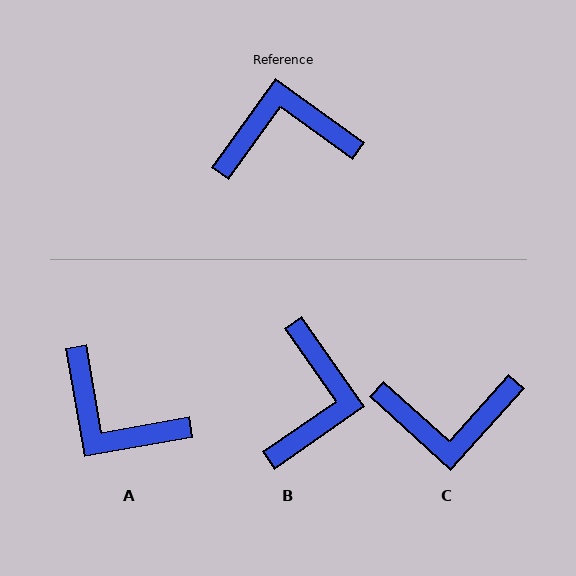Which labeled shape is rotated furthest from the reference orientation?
C, about 174 degrees away.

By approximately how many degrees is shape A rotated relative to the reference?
Approximately 136 degrees counter-clockwise.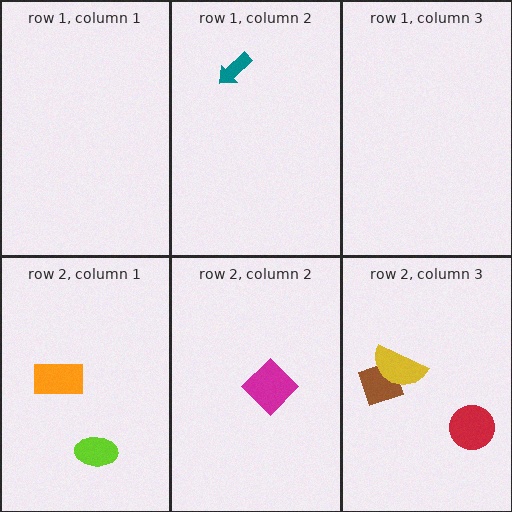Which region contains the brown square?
The row 2, column 3 region.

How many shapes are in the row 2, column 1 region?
2.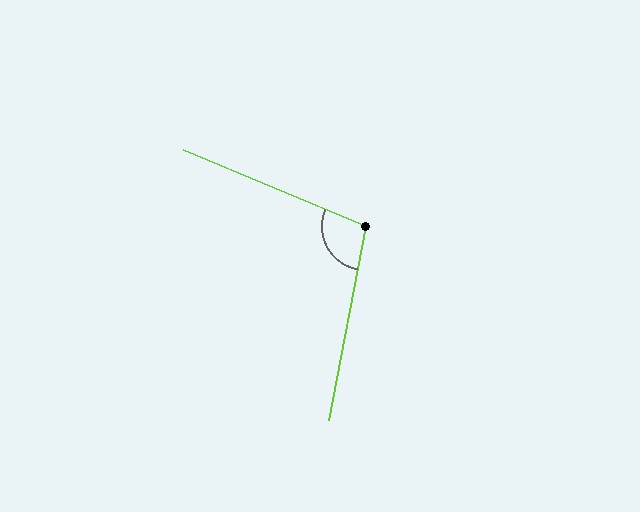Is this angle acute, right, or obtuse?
It is obtuse.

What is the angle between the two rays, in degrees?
Approximately 102 degrees.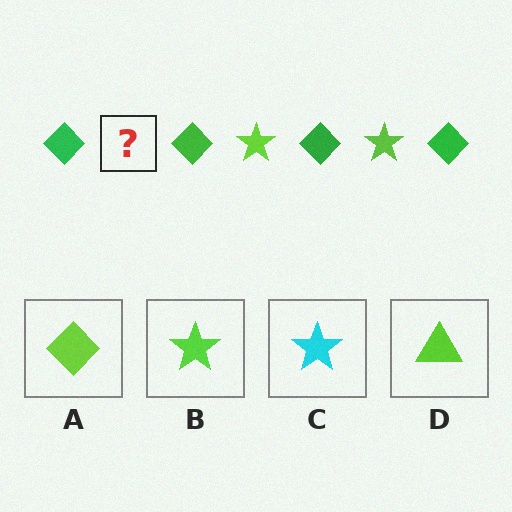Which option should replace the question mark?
Option B.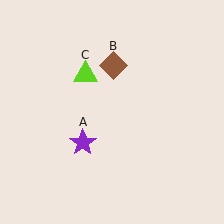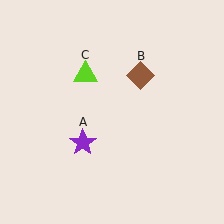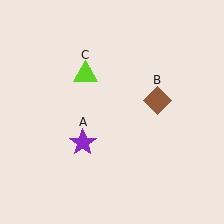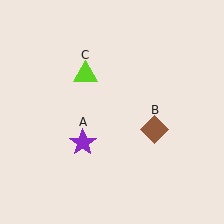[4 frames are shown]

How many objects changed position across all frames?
1 object changed position: brown diamond (object B).